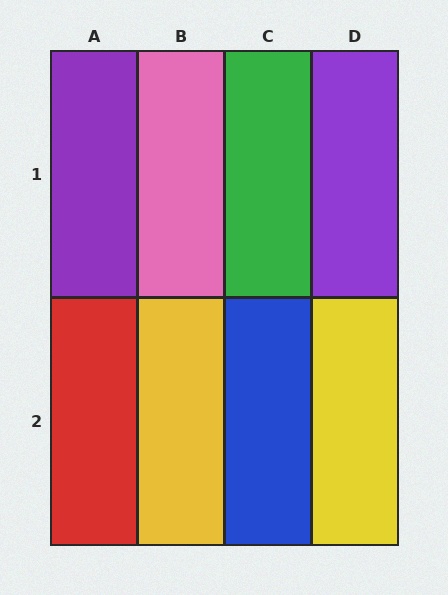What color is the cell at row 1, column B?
Pink.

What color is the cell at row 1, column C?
Green.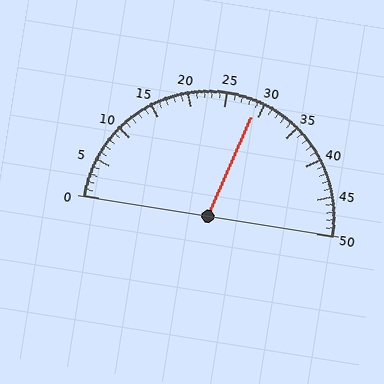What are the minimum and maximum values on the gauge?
The gauge ranges from 0 to 50.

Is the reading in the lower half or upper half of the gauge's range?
The reading is in the upper half of the range (0 to 50).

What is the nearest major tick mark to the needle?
The nearest major tick mark is 30.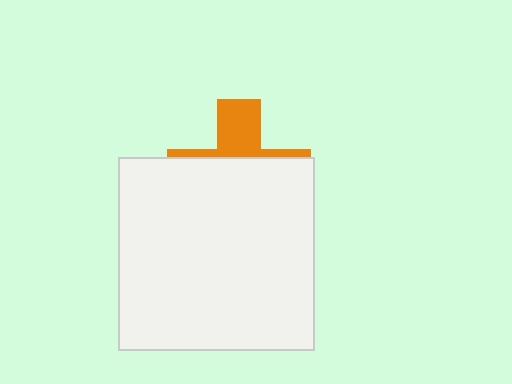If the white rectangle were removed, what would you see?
You would see the complete orange cross.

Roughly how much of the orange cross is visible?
A small part of it is visible (roughly 31%).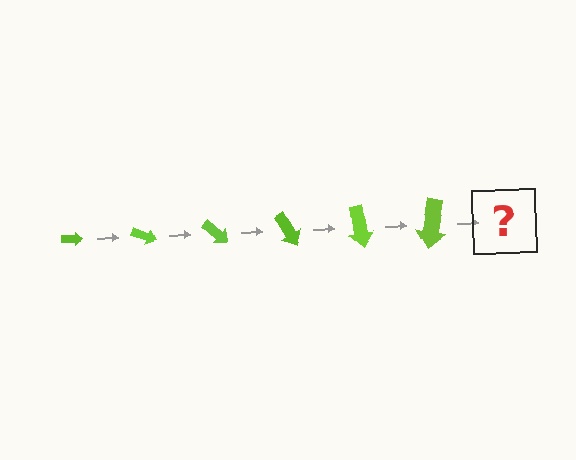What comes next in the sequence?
The next element should be an arrow, larger than the previous one and rotated 120 degrees from the start.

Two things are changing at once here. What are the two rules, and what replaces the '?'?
The two rules are that the arrow grows larger each step and it rotates 20 degrees each step. The '?' should be an arrow, larger than the previous one and rotated 120 degrees from the start.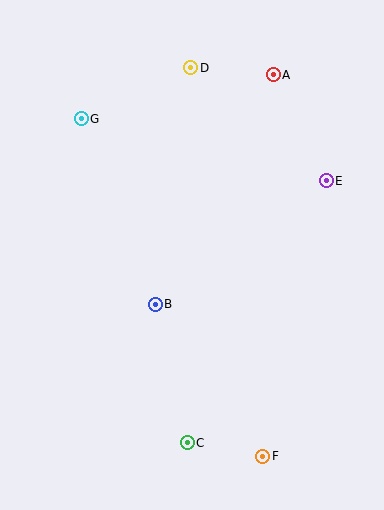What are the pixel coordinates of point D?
Point D is at (191, 68).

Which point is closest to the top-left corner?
Point G is closest to the top-left corner.